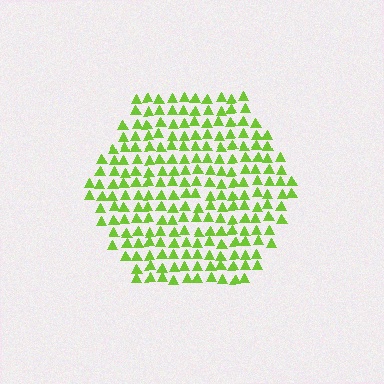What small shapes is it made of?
It is made of small triangles.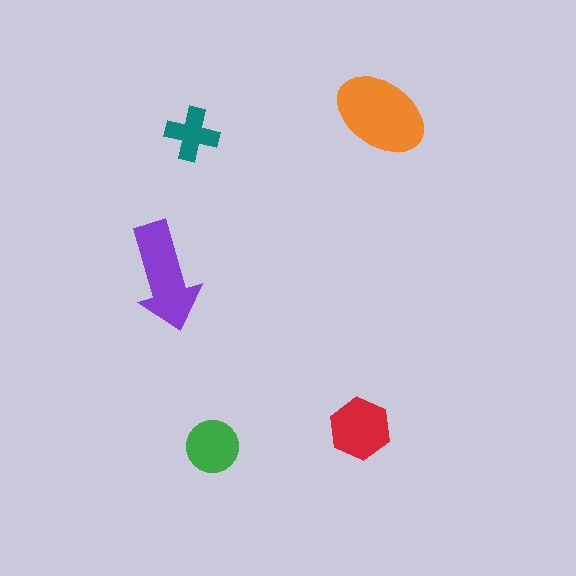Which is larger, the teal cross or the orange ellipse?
The orange ellipse.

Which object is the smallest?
The teal cross.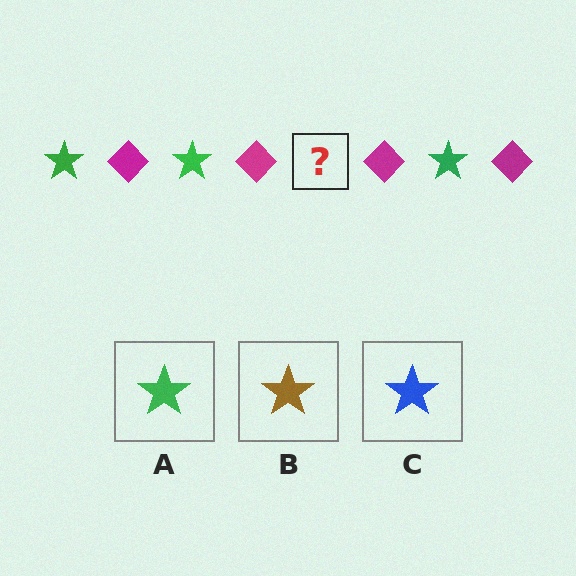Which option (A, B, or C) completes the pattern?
A.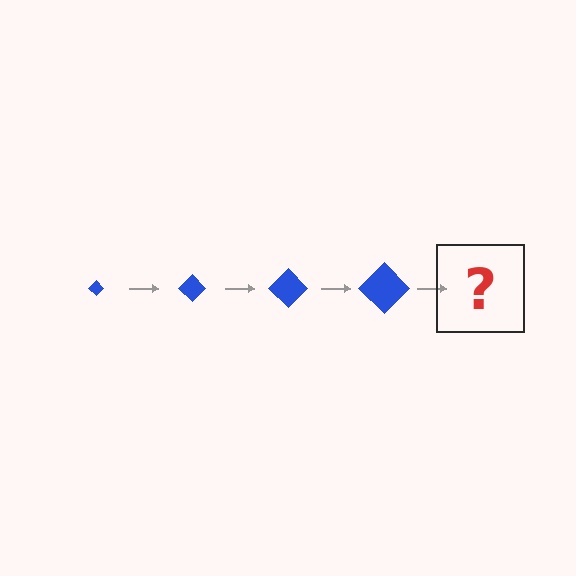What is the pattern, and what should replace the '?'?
The pattern is that the diamond gets progressively larger each step. The '?' should be a blue diamond, larger than the previous one.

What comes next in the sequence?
The next element should be a blue diamond, larger than the previous one.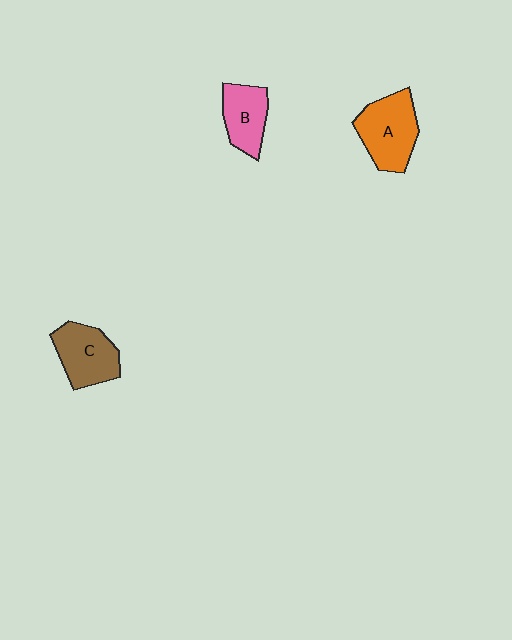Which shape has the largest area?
Shape A (orange).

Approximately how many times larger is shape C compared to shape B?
Approximately 1.2 times.